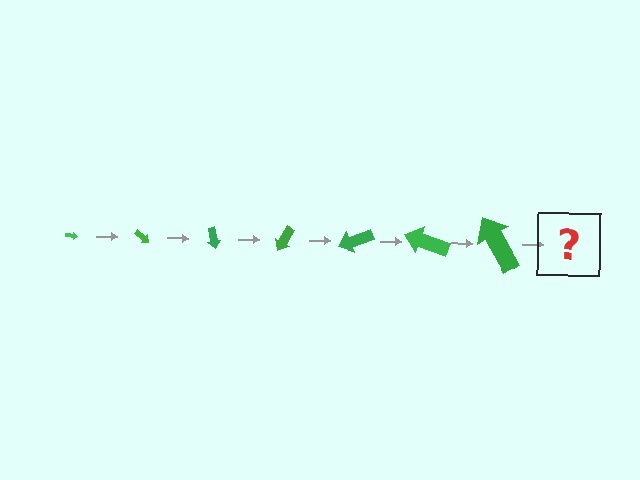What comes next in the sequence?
The next element should be an arrow, larger than the previous one and rotated 280 degrees from the start.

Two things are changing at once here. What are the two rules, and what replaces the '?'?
The two rules are that the arrow grows larger each step and it rotates 40 degrees each step. The '?' should be an arrow, larger than the previous one and rotated 280 degrees from the start.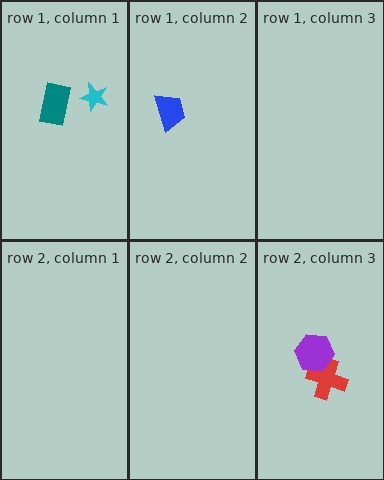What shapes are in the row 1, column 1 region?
The cyan star, the teal rectangle.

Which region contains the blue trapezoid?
The row 1, column 2 region.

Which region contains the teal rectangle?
The row 1, column 1 region.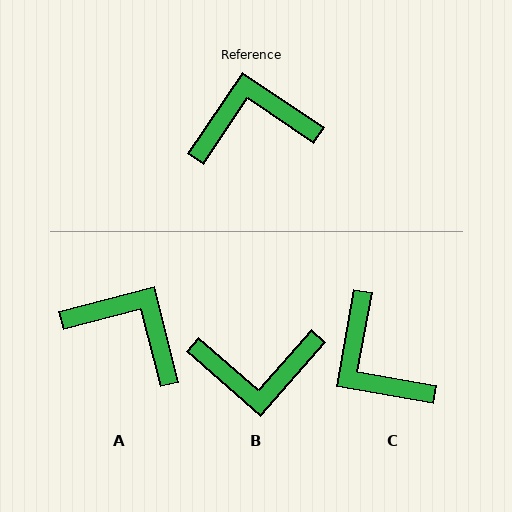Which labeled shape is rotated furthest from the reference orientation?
B, about 173 degrees away.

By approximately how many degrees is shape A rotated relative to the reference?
Approximately 42 degrees clockwise.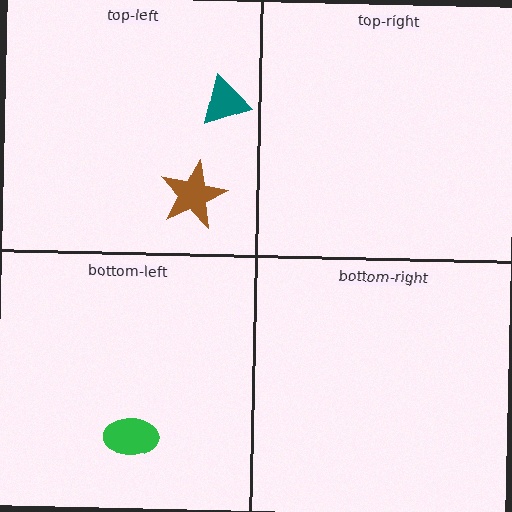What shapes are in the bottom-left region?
The green ellipse.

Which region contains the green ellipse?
The bottom-left region.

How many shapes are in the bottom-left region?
1.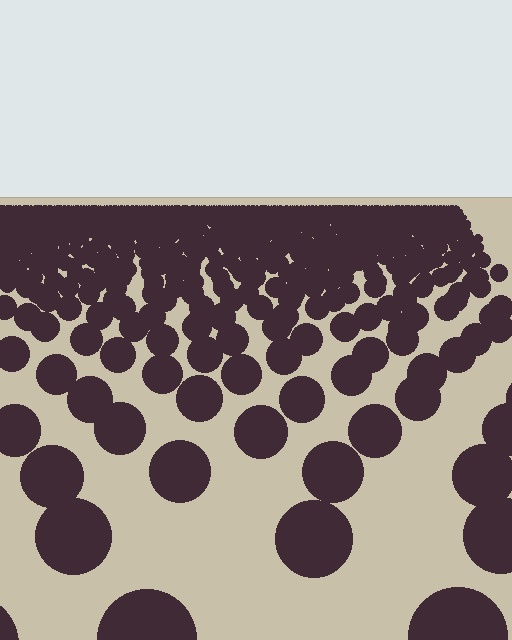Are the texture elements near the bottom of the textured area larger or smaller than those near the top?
Larger. Near the bottom, elements are closer to the viewer and appear at a bigger on-screen size.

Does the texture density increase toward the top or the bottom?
Density increases toward the top.